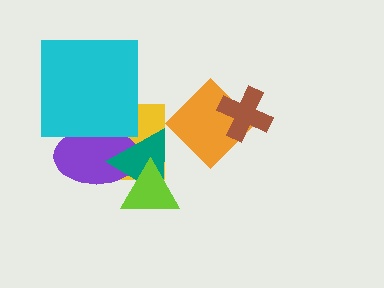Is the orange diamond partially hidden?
Yes, it is partially covered by another shape.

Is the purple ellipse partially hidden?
Yes, it is partially covered by another shape.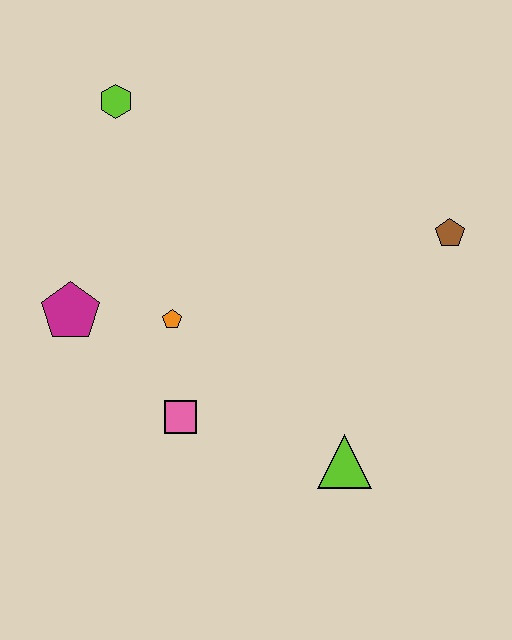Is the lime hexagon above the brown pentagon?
Yes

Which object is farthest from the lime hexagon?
The lime triangle is farthest from the lime hexagon.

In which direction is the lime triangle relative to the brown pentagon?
The lime triangle is below the brown pentagon.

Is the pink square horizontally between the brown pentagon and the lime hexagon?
Yes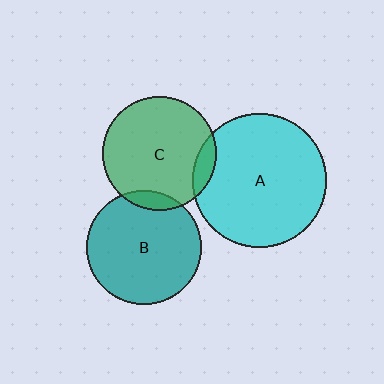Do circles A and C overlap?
Yes.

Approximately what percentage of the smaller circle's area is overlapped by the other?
Approximately 10%.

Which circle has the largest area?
Circle A (cyan).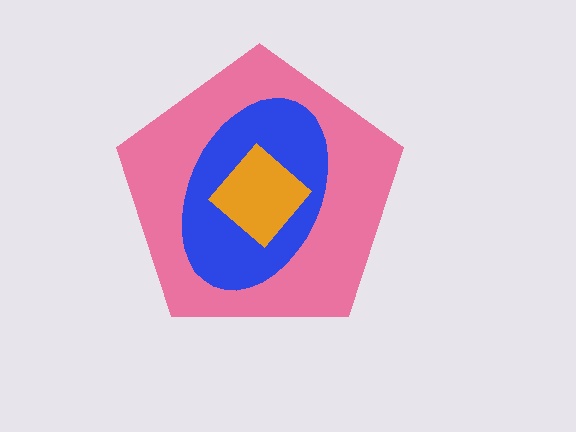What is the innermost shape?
The orange diamond.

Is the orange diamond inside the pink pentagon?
Yes.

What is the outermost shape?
The pink pentagon.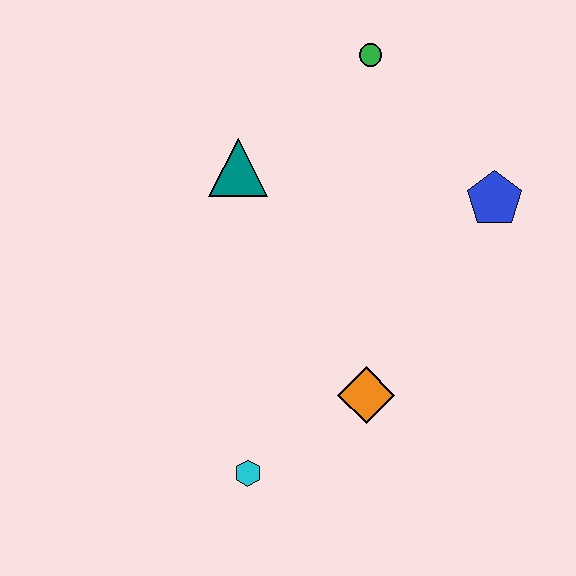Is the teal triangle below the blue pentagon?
No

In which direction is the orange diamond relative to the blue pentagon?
The orange diamond is below the blue pentagon.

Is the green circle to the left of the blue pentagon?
Yes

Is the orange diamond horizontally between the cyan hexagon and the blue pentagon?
Yes